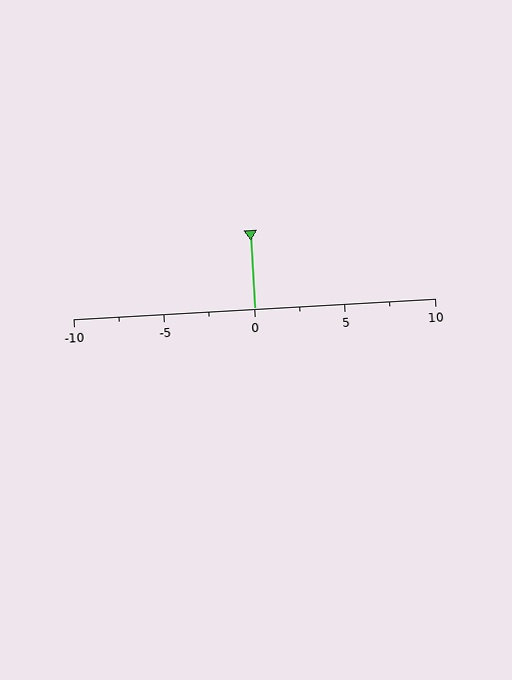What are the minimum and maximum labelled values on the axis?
The axis runs from -10 to 10.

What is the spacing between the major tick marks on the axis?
The major ticks are spaced 5 apart.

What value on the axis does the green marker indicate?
The marker indicates approximately 0.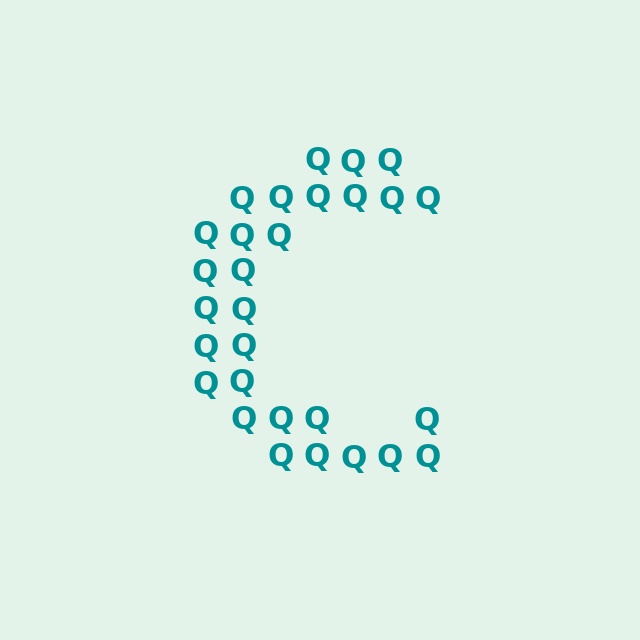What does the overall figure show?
The overall figure shows the letter C.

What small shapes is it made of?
It is made of small letter Q's.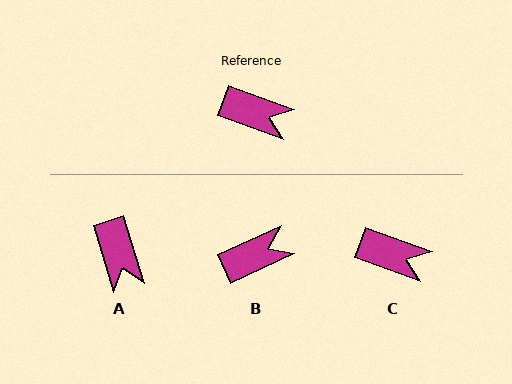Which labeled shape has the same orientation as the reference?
C.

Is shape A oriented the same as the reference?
No, it is off by about 53 degrees.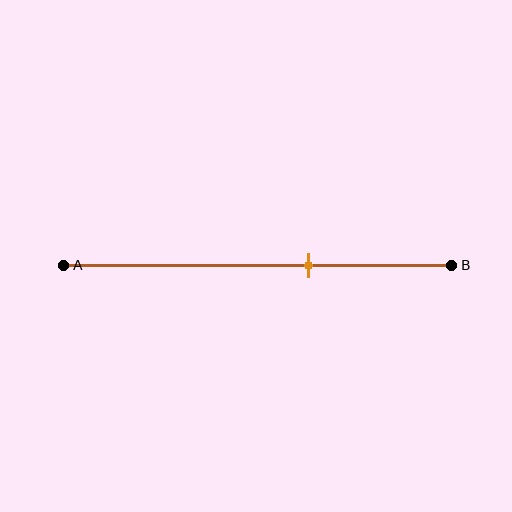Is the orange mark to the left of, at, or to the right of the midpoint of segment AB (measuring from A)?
The orange mark is to the right of the midpoint of segment AB.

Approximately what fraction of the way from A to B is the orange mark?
The orange mark is approximately 65% of the way from A to B.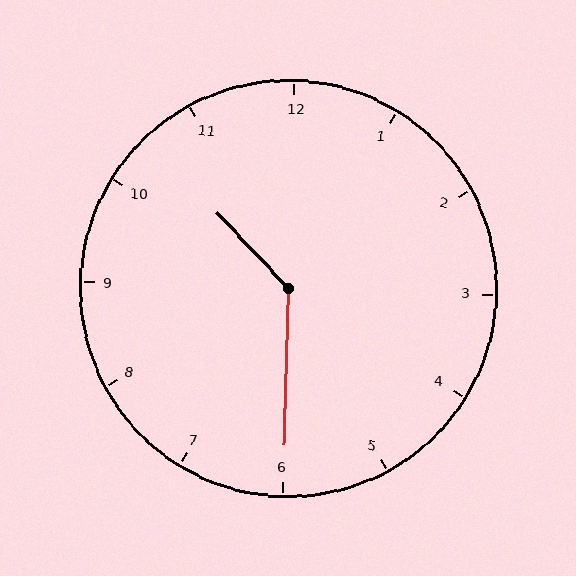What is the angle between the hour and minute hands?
Approximately 135 degrees.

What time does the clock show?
10:30.